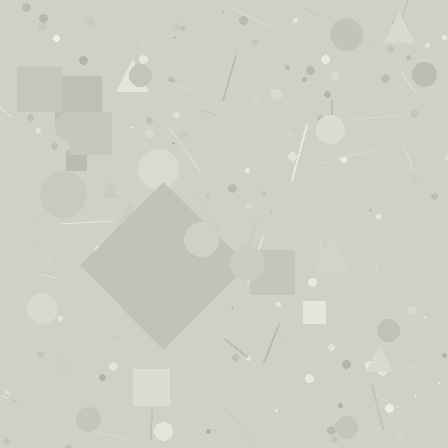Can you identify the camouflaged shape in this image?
The camouflaged shape is a diamond.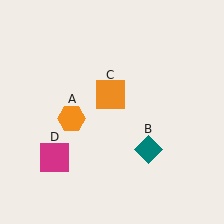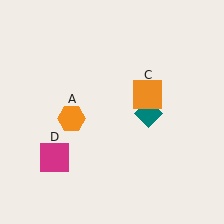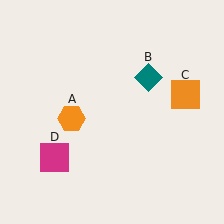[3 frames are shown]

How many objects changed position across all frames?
2 objects changed position: teal diamond (object B), orange square (object C).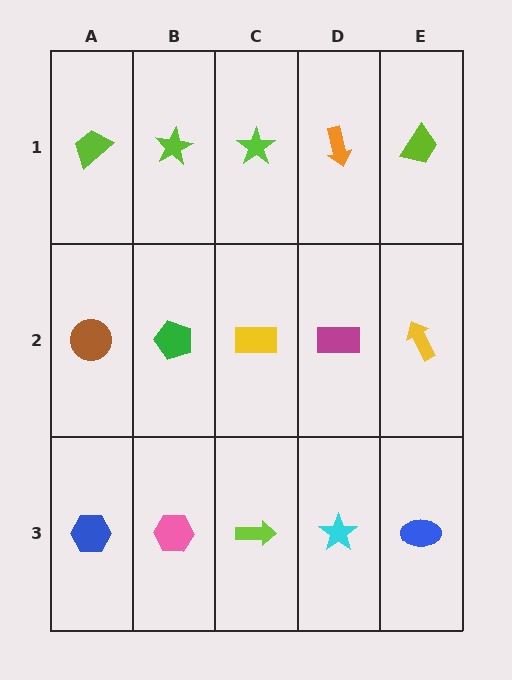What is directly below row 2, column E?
A blue ellipse.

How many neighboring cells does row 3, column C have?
3.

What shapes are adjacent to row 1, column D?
A magenta rectangle (row 2, column D), a lime star (row 1, column C), a lime trapezoid (row 1, column E).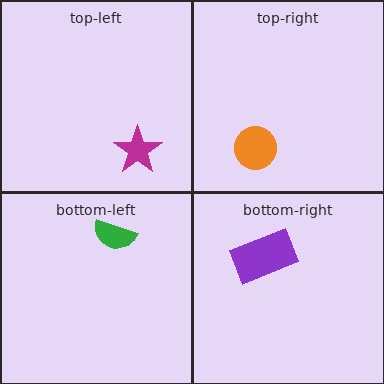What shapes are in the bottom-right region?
The purple rectangle.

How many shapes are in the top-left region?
1.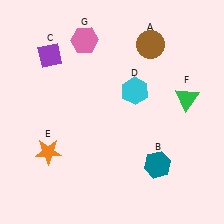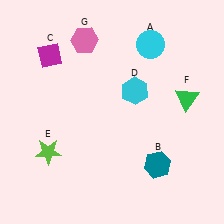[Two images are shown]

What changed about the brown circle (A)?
In Image 1, A is brown. In Image 2, it changed to cyan.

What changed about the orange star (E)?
In Image 1, E is orange. In Image 2, it changed to lime.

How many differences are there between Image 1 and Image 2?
There are 3 differences between the two images.